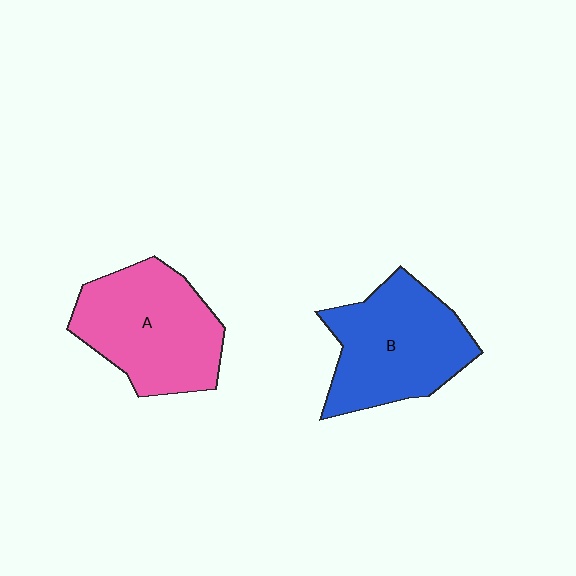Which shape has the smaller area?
Shape B (blue).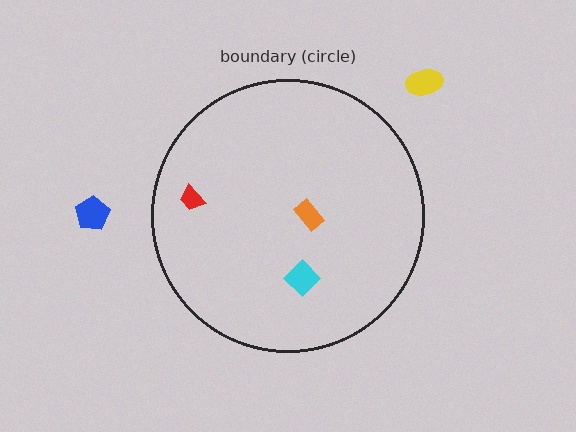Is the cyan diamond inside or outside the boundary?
Inside.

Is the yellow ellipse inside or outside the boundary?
Outside.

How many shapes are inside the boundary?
3 inside, 2 outside.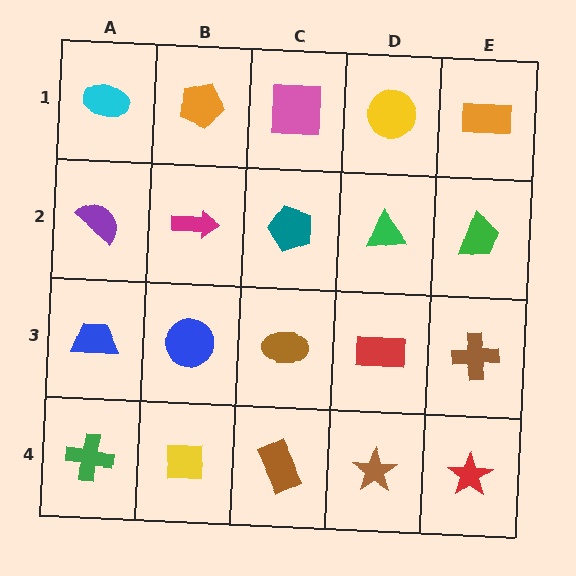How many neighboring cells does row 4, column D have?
3.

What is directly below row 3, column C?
A brown rectangle.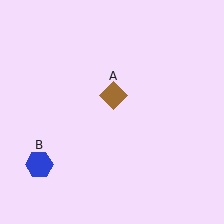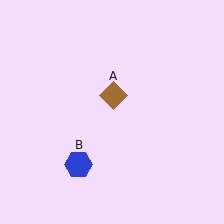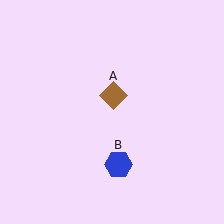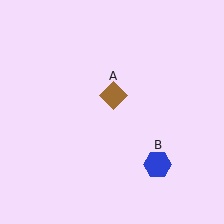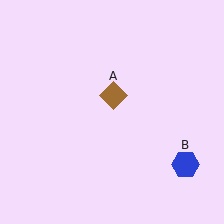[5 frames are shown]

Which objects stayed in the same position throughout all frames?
Brown diamond (object A) remained stationary.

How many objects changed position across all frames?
1 object changed position: blue hexagon (object B).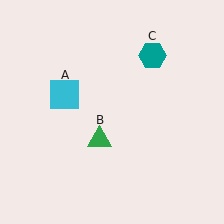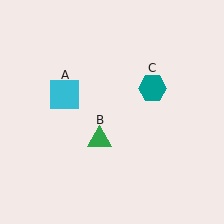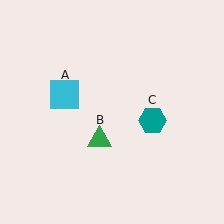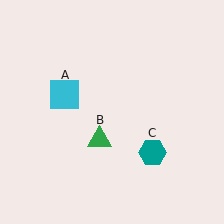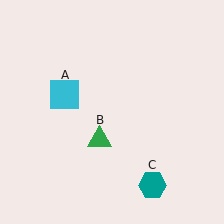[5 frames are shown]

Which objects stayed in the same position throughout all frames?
Cyan square (object A) and green triangle (object B) remained stationary.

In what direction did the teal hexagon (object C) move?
The teal hexagon (object C) moved down.